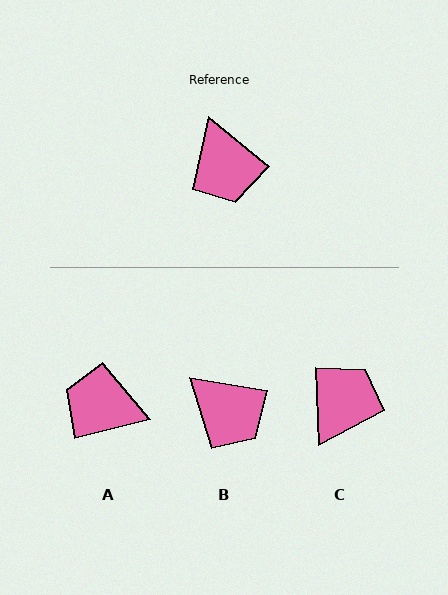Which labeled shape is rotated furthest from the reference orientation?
C, about 131 degrees away.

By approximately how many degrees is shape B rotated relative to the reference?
Approximately 30 degrees counter-clockwise.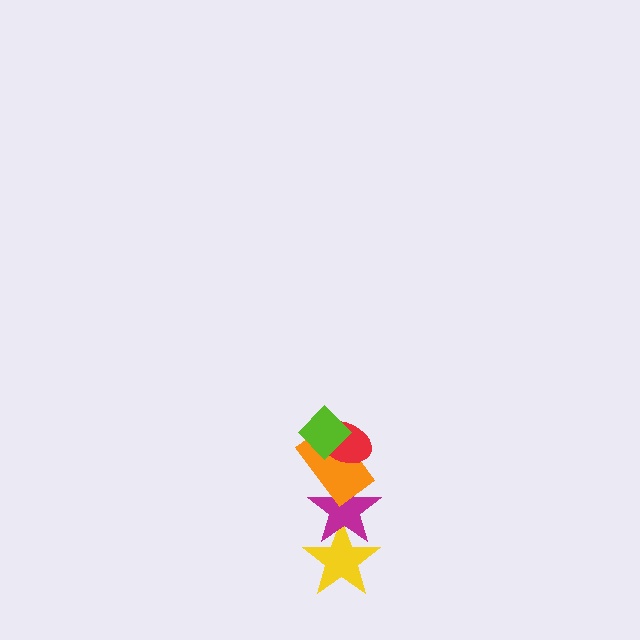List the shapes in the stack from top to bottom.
From top to bottom: the lime diamond, the red ellipse, the orange rectangle, the magenta star, the yellow star.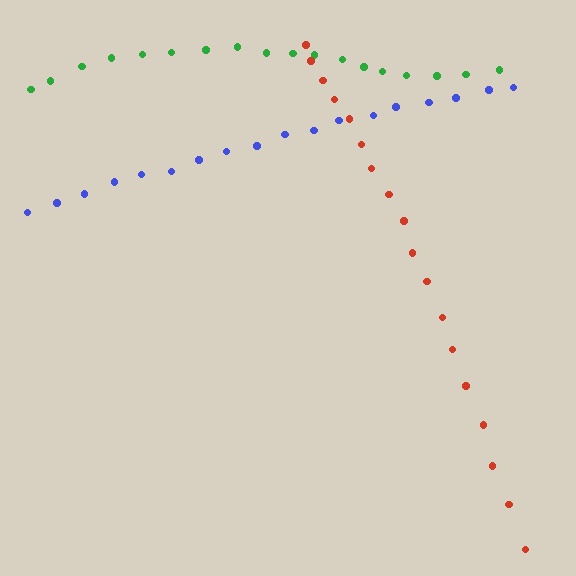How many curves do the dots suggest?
There are 3 distinct paths.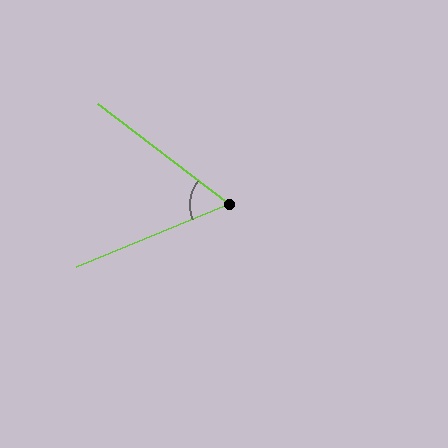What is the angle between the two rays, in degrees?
Approximately 60 degrees.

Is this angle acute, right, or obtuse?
It is acute.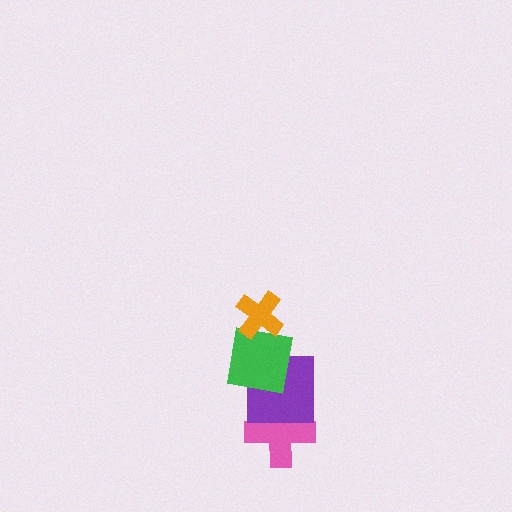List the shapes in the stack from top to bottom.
From top to bottom: the orange cross, the green square, the purple square, the pink cross.